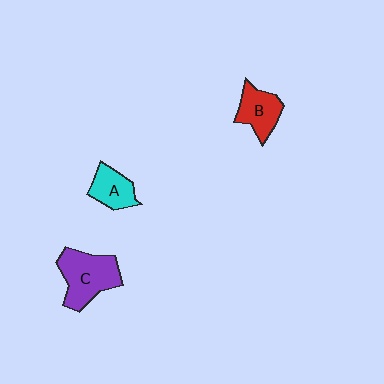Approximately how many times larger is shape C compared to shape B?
Approximately 1.5 times.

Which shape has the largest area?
Shape C (purple).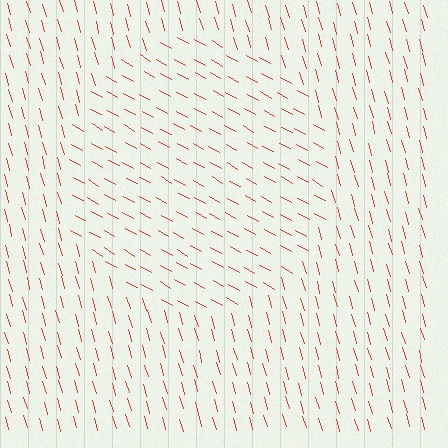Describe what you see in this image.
The image is filled with small red line segments. A circle region in the image has lines oriented differently from the surrounding lines, creating a visible texture boundary.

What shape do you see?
I see a circle.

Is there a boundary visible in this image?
Yes, there is a texture boundary formed by a change in line orientation.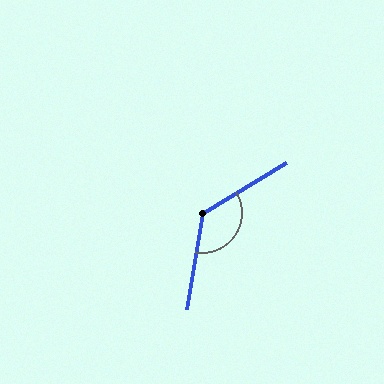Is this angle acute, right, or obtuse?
It is obtuse.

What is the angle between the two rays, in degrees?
Approximately 131 degrees.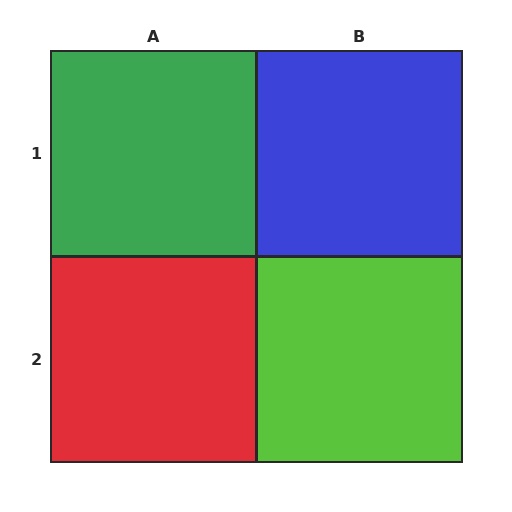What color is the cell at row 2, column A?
Red.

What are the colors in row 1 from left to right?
Green, blue.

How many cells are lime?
1 cell is lime.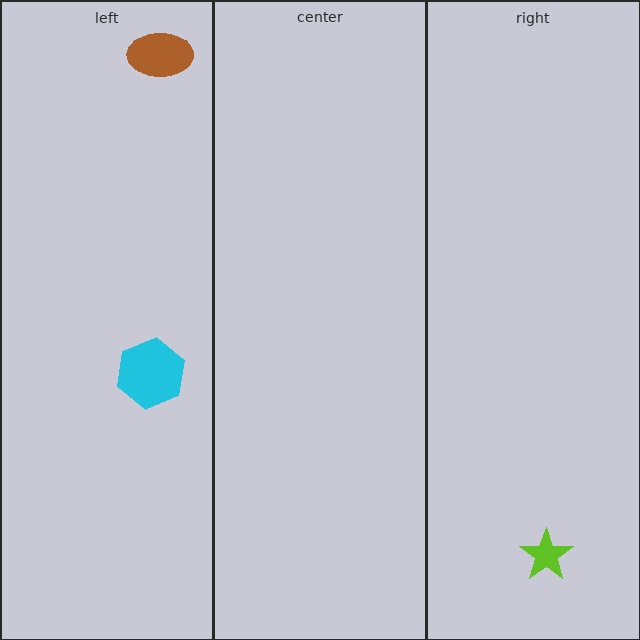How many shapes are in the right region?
1.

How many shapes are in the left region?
2.